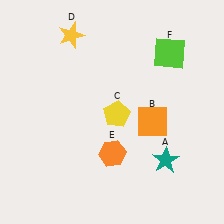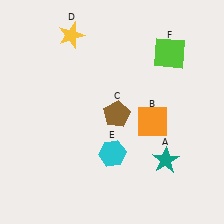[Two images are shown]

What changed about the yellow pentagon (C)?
In Image 1, C is yellow. In Image 2, it changed to brown.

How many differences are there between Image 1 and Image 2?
There are 2 differences between the two images.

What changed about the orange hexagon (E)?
In Image 1, E is orange. In Image 2, it changed to cyan.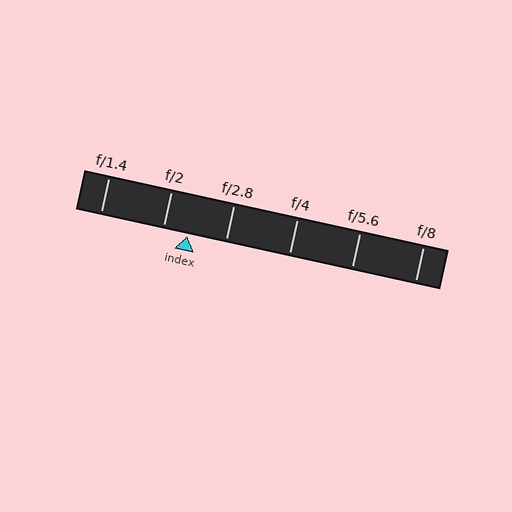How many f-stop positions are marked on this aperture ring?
There are 6 f-stop positions marked.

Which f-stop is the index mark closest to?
The index mark is closest to f/2.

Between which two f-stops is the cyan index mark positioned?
The index mark is between f/2 and f/2.8.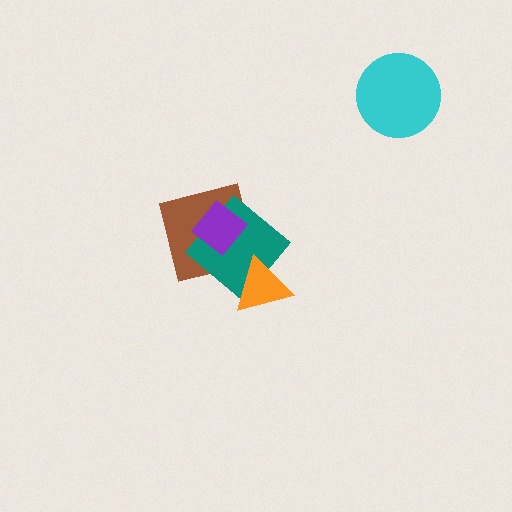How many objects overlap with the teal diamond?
3 objects overlap with the teal diamond.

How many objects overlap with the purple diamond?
2 objects overlap with the purple diamond.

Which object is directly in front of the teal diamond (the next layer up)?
The purple diamond is directly in front of the teal diamond.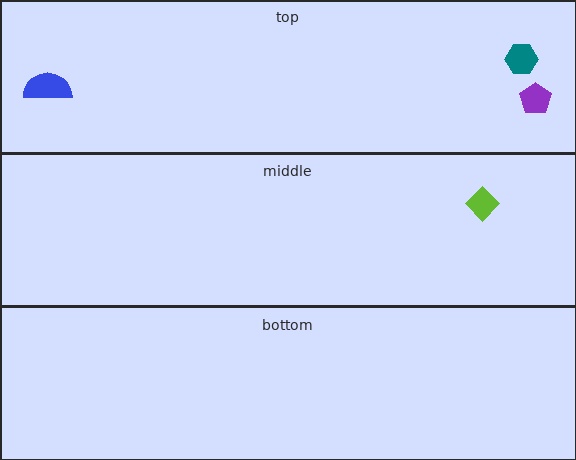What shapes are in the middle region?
The lime diamond.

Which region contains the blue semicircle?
The top region.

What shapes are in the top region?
The purple pentagon, the teal hexagon, the blue semicircle.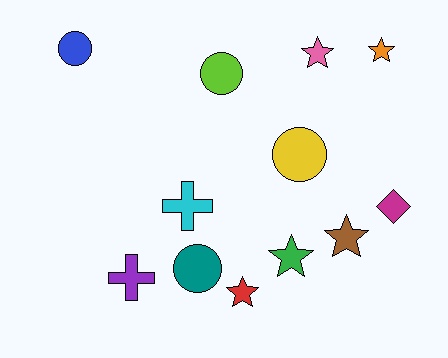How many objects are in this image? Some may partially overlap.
There are 12 objects.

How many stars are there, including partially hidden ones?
There are 5 stars.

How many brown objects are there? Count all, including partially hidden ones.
There is 1 brown object.